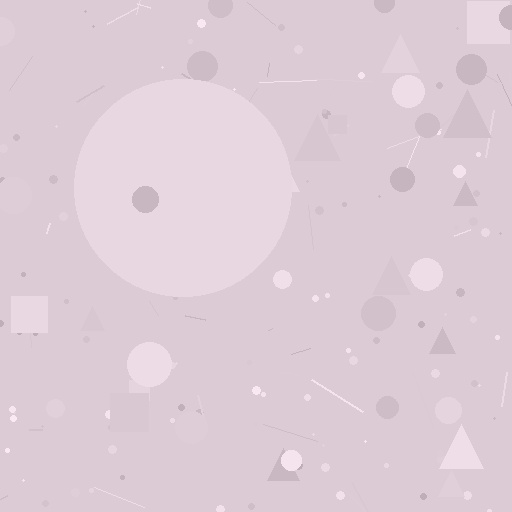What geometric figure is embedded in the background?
A circle is embedded in the background.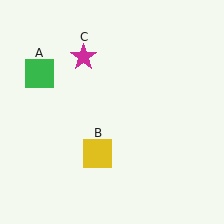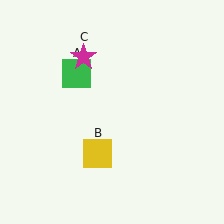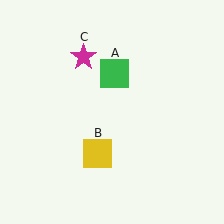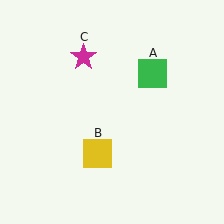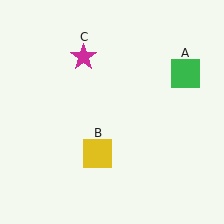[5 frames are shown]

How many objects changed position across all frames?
1 object changed position: green square (object A).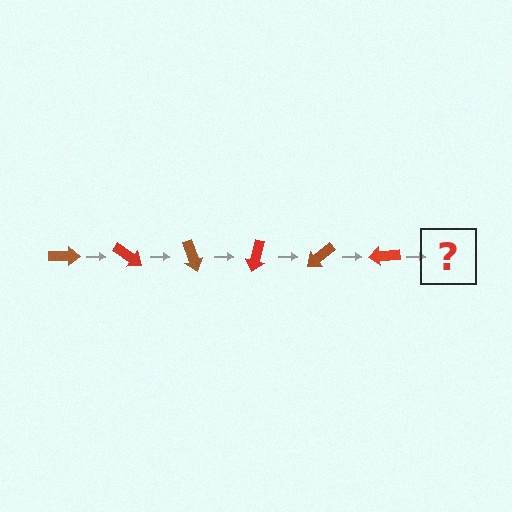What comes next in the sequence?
The next element should be a brown arrow, rotated 210 degrees from the start.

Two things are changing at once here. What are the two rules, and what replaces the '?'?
The two rules are that it rotates 35 degrees each step and the color cycles through brown and red. The '?' should be a brown arrow, rotated 210 degrees from the start.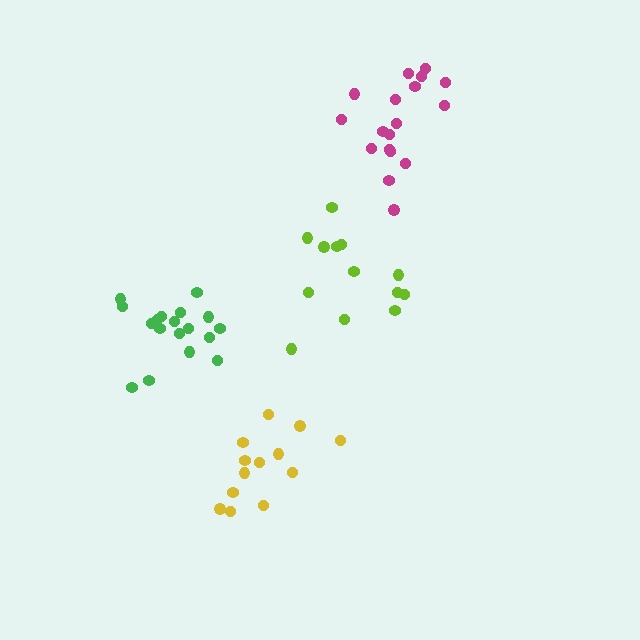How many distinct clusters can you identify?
There are 4 distinct clusters.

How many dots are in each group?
Group 1: 18 dots, Group 2: 18 dots, Group 3: 13 dots, Group 4: 14 dots (63 total).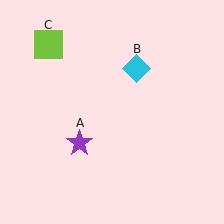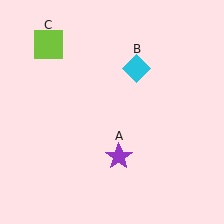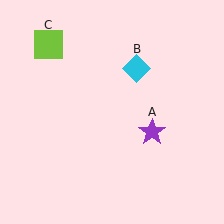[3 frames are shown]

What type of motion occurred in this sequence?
The purple star (object A) rotated counterclockwise around the center of the scene.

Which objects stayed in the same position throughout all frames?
Cyan diamond (object B) and lime square (object C) remained stationary.